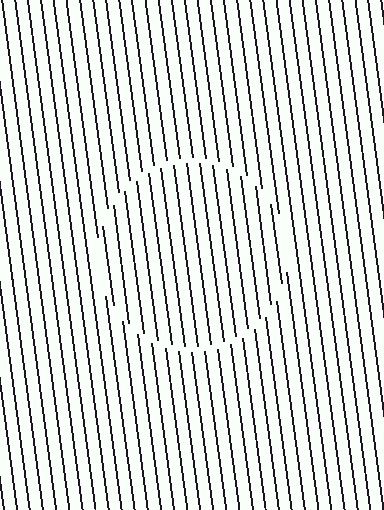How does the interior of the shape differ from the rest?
The interior of the shape contains the same grating, shifted by half a period — the contour is defined by the phase discontinuity where line-ends from the inner and outer gratings abut.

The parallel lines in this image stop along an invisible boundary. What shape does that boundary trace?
An illusory circle. The interior of the shape contains the same grating, shifted by half a period — the contour is defined by the phase discontinuity where line-ends from the inner and outer gratings abut.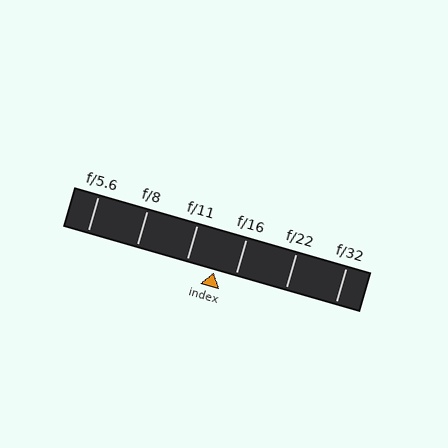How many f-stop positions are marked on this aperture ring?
There are 6 f-stop positions marked.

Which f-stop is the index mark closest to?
The index mark is closest to f/16.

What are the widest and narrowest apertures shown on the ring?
The widest aperture shown is f/5.6 and the narrowest is f/32.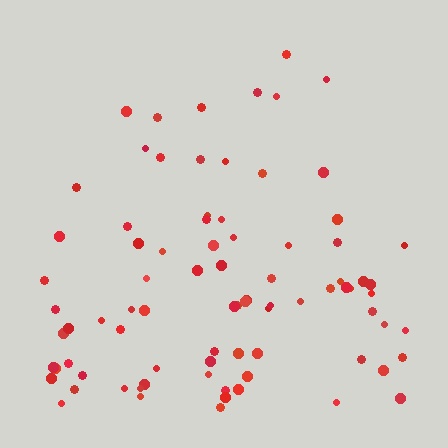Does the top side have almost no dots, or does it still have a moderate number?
Still a moderate number, just noticeably fewer than the bottom.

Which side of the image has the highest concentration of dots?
The bottom.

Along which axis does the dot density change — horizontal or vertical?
Vertical.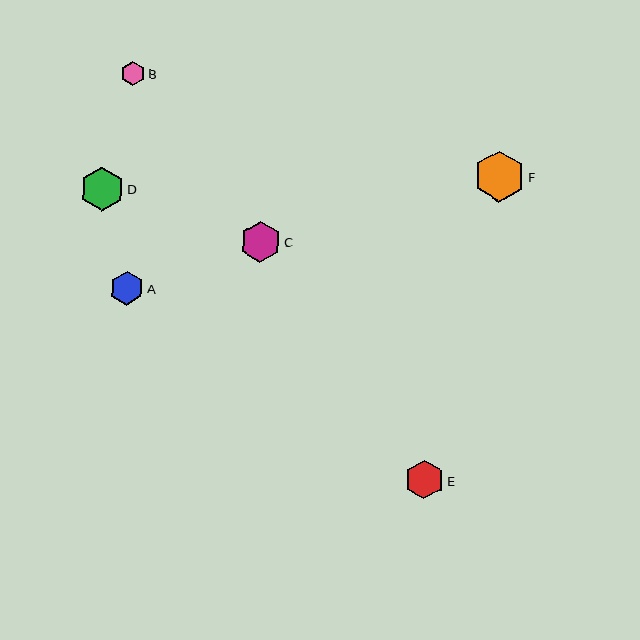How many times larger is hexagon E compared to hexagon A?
Hexagon E is approximately 1.1 times the size of hexagon A.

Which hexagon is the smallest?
Hexagon B is the smallest with a size of approximately 24 pixels.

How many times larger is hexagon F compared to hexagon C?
Hexagon F is approximately 1.3 times the size of hexagon C.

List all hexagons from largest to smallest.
From largest to smallest: F, D, C, E, A, B.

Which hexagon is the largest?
Hexagon F is the largest with a size of approximately 51 pixels.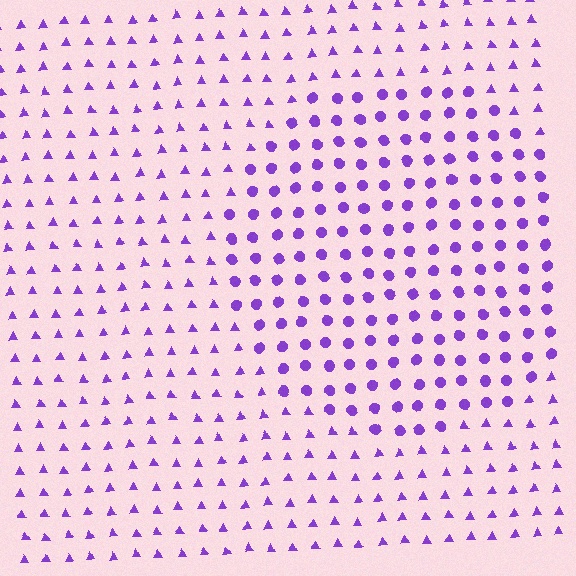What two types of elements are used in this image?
The image uses circles inside the circle region and triangles outside it.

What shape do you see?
I see a circle.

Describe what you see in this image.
The image is filled with small purple elements arranged in a uniform grid. A circle-shaped region contains circles, while the surrounding area contains triangles. The boundary is defined purely by the change in element shape.